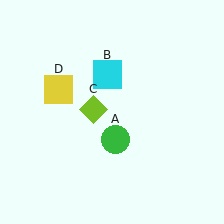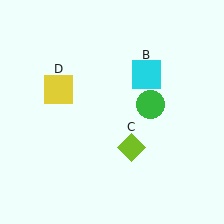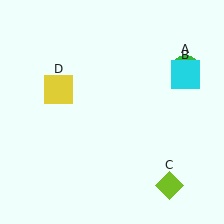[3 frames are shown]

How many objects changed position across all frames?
3 objects changed position: green circle (object A), cyan square (object B), lime diamond (object C).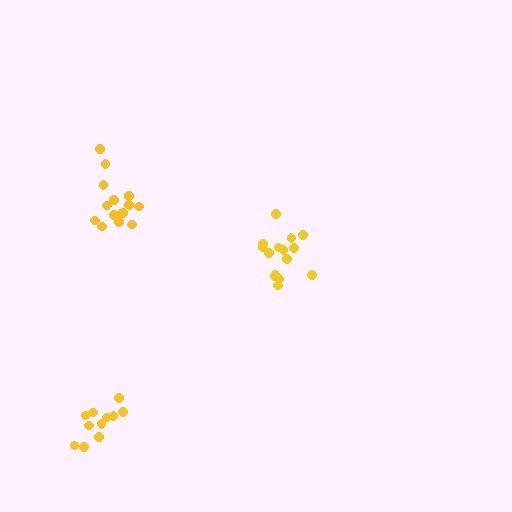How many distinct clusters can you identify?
There are 3 distinct clusters.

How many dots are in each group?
Group 1: 11 dots, Group 2: 15 dots, Group 3: 15 dots (41 total).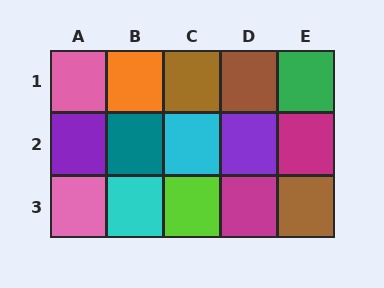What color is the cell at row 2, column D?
Purple.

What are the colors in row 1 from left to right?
Pink, orange, brown, brown, green.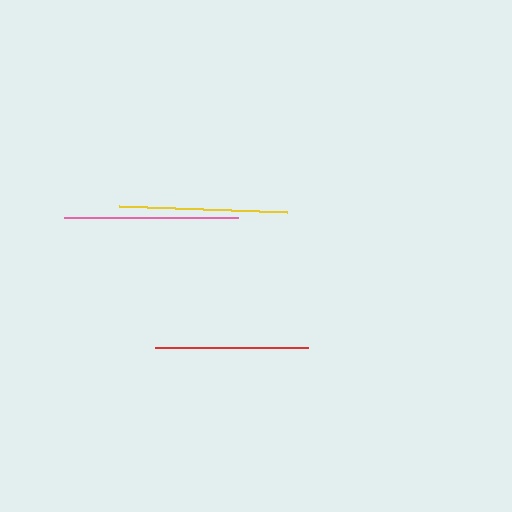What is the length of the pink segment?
The pink segment is approximately 174 pixels long.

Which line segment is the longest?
The pink line is the longest at approximately 174 pixels.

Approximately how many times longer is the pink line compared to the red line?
The pink line is approximately 1.1 times the length of the red line.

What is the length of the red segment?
The red segment is approximately 153 pixels long.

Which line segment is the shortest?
The red line is the shortest at approximately 153 pixels.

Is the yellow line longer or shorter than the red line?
The yellow line is longer than the red line.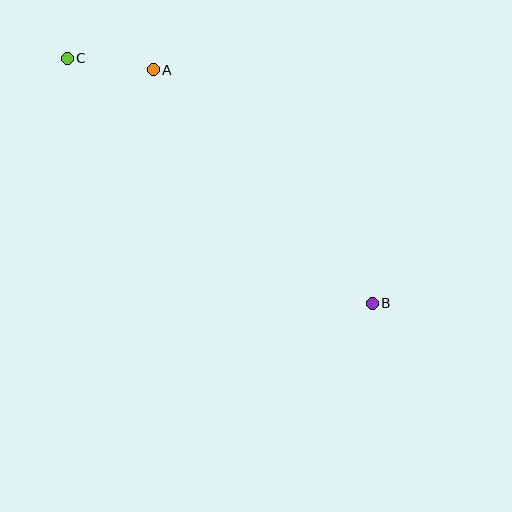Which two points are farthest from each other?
Points B and C are farthest from each other.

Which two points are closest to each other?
Points A and C are closest to each other.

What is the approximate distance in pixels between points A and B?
The distance between A and B is approximately 320 pixels.